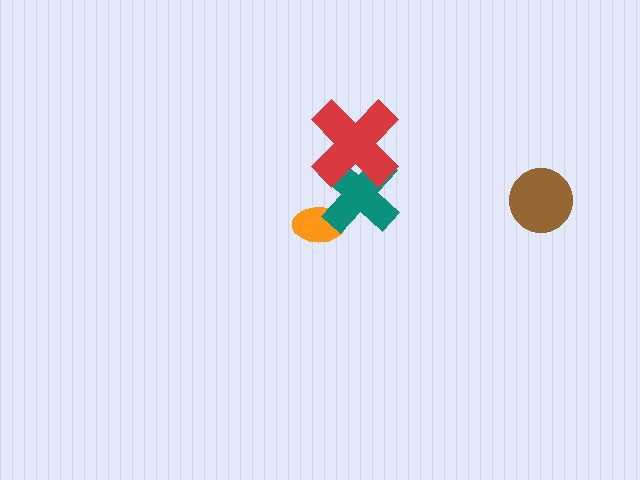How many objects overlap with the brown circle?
0 objects overlap with the brown circle.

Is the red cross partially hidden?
No, no other shape covers it.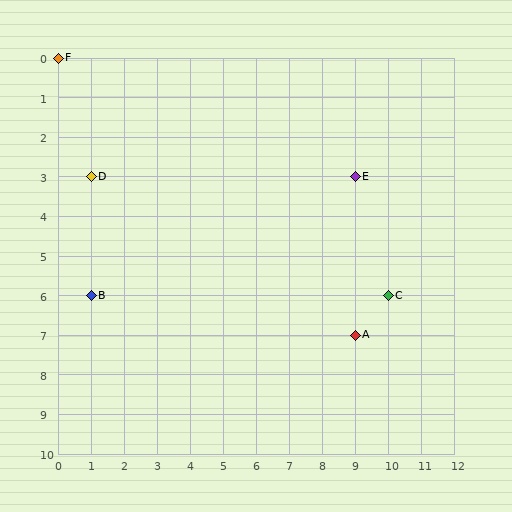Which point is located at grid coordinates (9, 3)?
Point E is at (9, 3).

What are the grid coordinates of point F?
Point F is at grid coordinates (0, 0).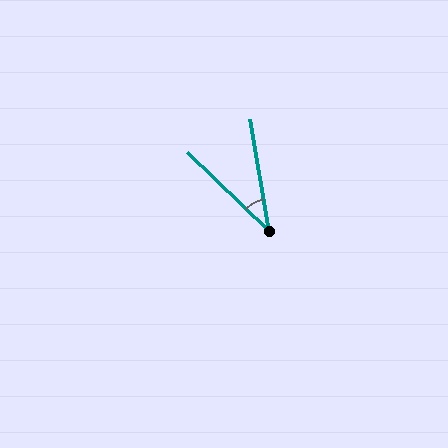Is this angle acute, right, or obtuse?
It is acute.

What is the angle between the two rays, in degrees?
Approximately 36 degrees.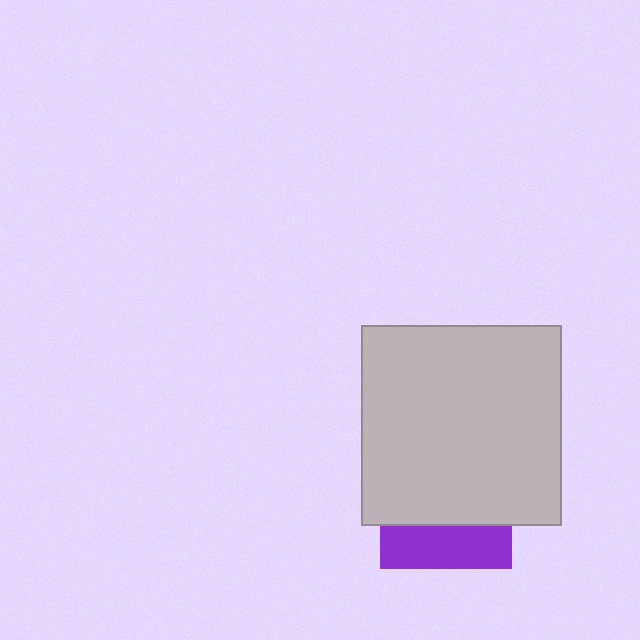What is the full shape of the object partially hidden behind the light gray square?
The partially hidden object is a purple square.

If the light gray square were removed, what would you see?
You would see the complete purple square.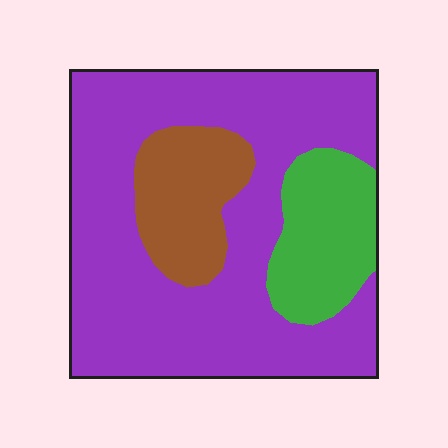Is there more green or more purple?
Purple.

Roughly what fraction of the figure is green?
Green covers 16% of the figure.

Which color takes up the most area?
Purple, at roughly 70%.